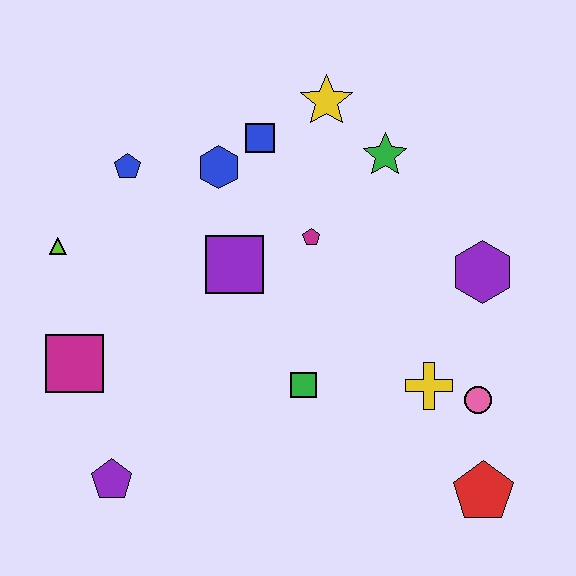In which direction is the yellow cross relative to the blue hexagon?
The yellow cross is below the blue hexagon.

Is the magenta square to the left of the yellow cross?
Yes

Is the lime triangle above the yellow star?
No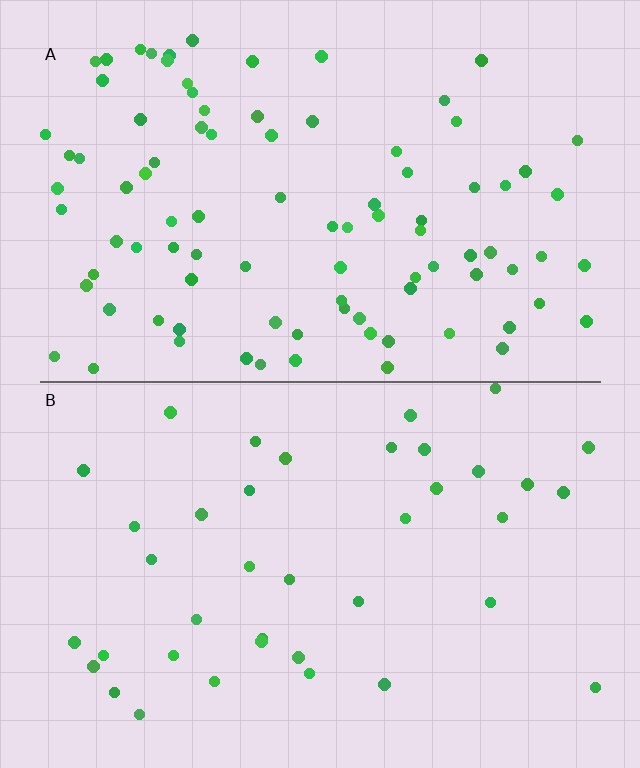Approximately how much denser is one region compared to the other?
Approximately 2.4× — region A over region B.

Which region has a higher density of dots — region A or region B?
A (the top).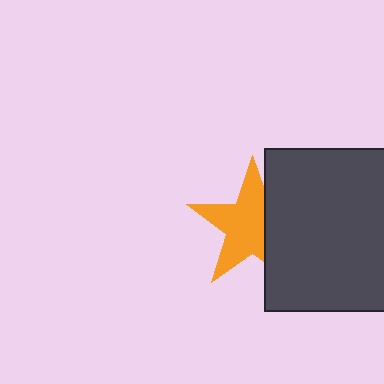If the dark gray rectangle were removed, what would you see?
You would see the complete orange star.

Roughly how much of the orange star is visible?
Most of it is visible (roughly 66%).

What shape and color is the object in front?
The object in front is a dark gray rectangle.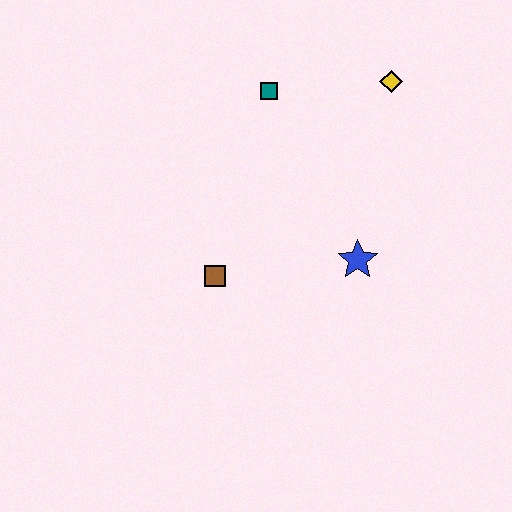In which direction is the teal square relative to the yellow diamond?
The teal square is to the left of the yellow diamond.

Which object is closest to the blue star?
The brown square is closest to the blue star.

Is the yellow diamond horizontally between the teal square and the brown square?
No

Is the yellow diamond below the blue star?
No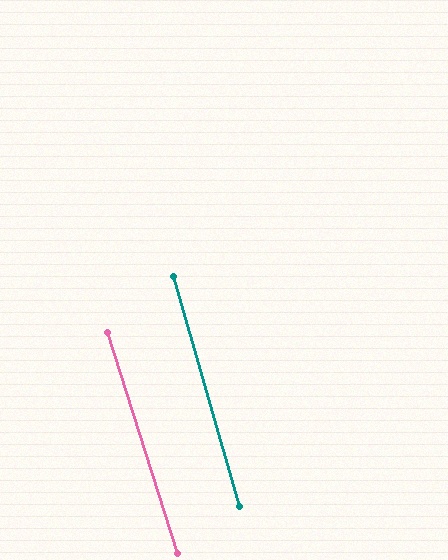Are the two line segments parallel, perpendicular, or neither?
Parallel — their directions differ by only 1.6°.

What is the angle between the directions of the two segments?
Approximately 2 degrees.